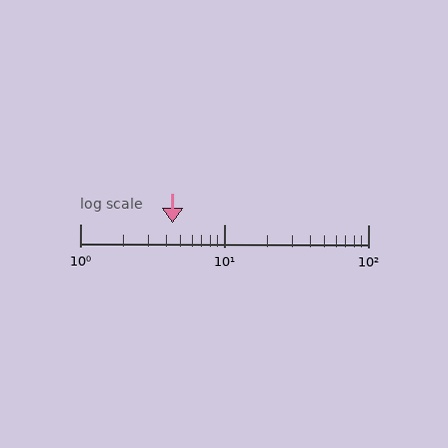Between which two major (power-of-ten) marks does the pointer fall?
The pointer is between 1 and 10.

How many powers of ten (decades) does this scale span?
The scale spans 2 decades, from 1 to 100.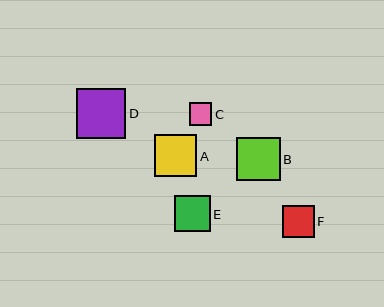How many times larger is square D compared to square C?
Square D is approximately 2.2 times the size of square C.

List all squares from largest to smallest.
From largest to smallest: D, B, A, E, F, C.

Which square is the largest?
Square D is the largest with a size of approximately 49 pixels.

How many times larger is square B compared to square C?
Square B is approximately 1.9 times the size of square C.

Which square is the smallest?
Square C is the smallest with a size of approximately 22 pixels.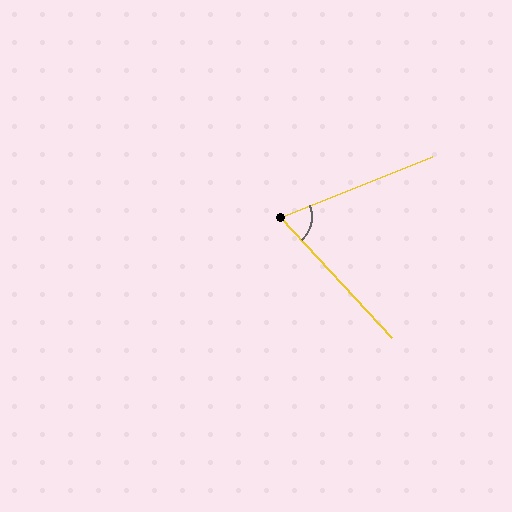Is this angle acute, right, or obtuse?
It is acute.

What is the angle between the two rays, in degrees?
Approximately 69 degrees.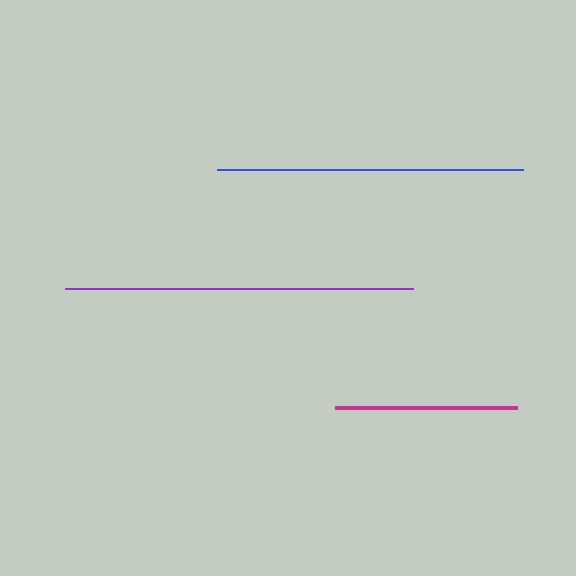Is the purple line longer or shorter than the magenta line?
The purple line is longer than the magenta line.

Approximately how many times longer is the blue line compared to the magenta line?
The blue line is approximately 1.7 times the length of the magenta line.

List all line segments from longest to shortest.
From longest to shortest: purple, blue, magenta.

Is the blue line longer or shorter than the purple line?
The purple line is longer than the blue line.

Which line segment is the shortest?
The magenta line is the shortest at approximately 182 pixels.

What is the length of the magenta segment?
The magenta segment is approximately 182 pixels long.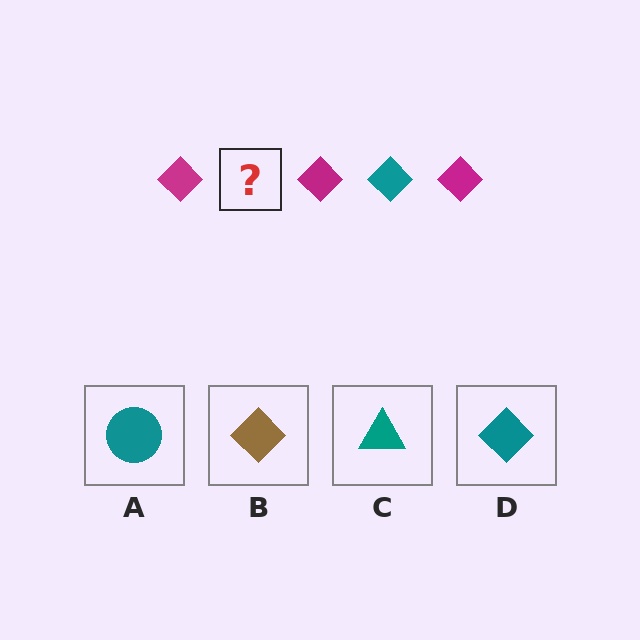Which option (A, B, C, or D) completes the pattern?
D.